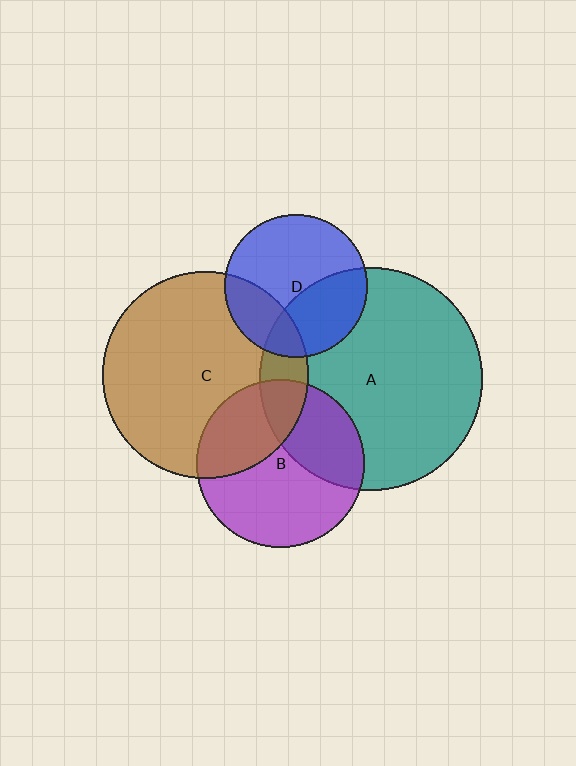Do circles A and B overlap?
Yes.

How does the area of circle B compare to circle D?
Approximately 1.4 times.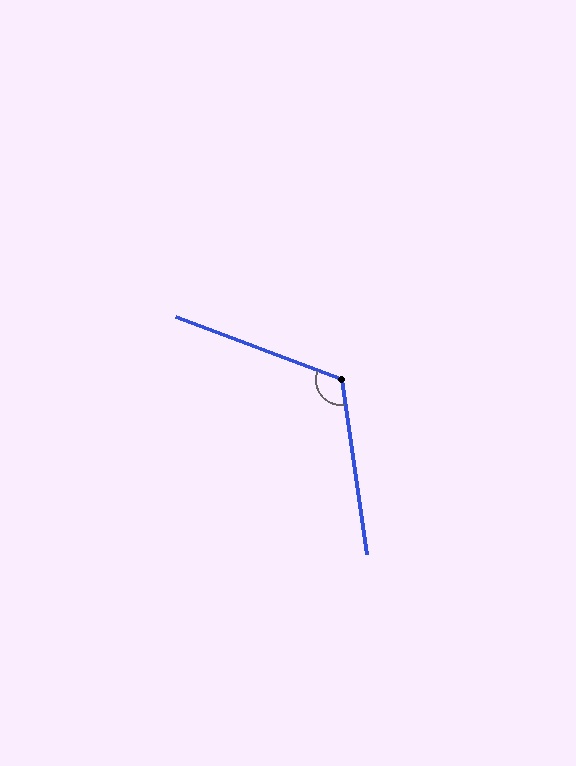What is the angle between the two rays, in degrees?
Approximately 119 degrees.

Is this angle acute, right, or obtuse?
It is obtuse.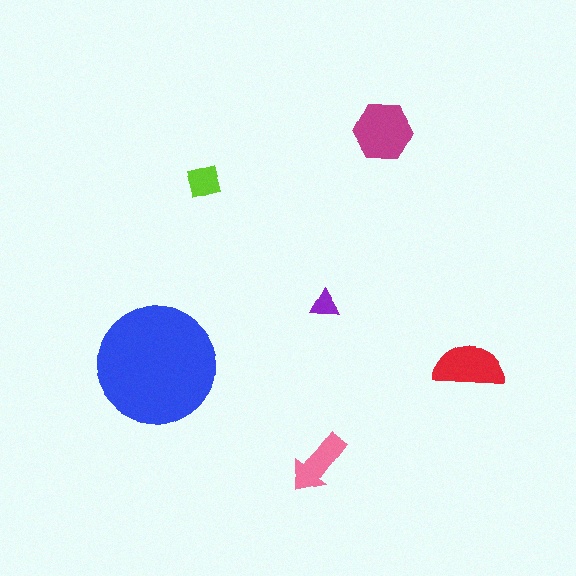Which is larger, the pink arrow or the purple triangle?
The pink arrow.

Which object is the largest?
The blue circle.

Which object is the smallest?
The purple triangle.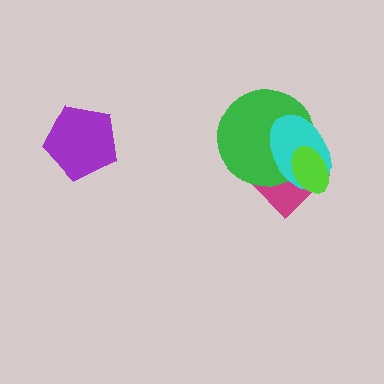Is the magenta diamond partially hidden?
Yes, it is partially covered by another shape.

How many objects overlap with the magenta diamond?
3 objects overlap with the magenta diamond.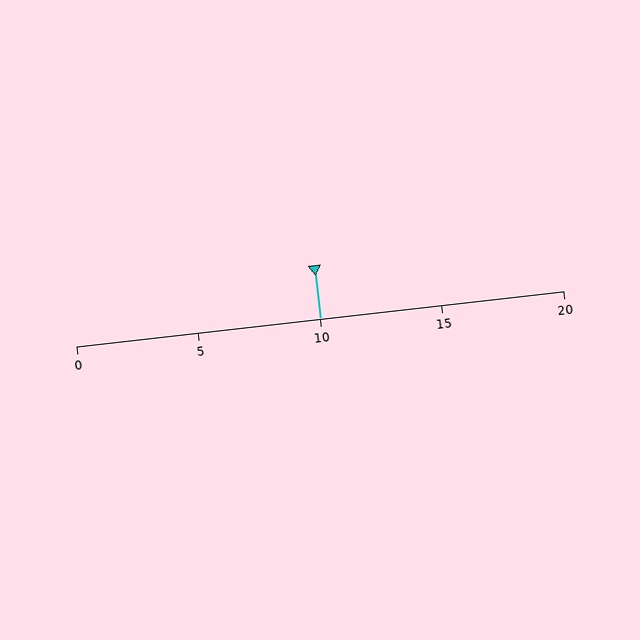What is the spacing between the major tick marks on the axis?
The major ticks are spaced 5 apart.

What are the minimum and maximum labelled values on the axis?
The axis runs from 0 to 20.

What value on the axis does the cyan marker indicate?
The marker indicates approximately 10.